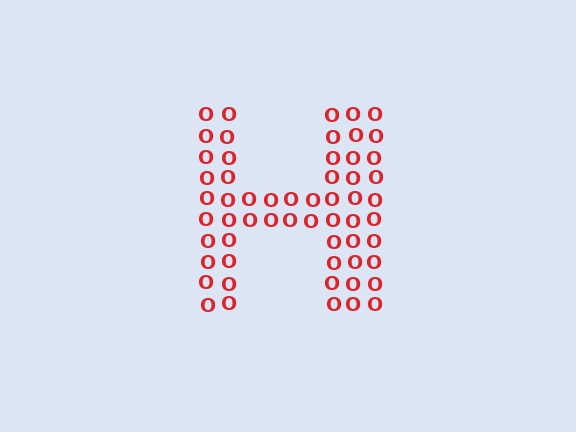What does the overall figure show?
The overall figure shows the letter H.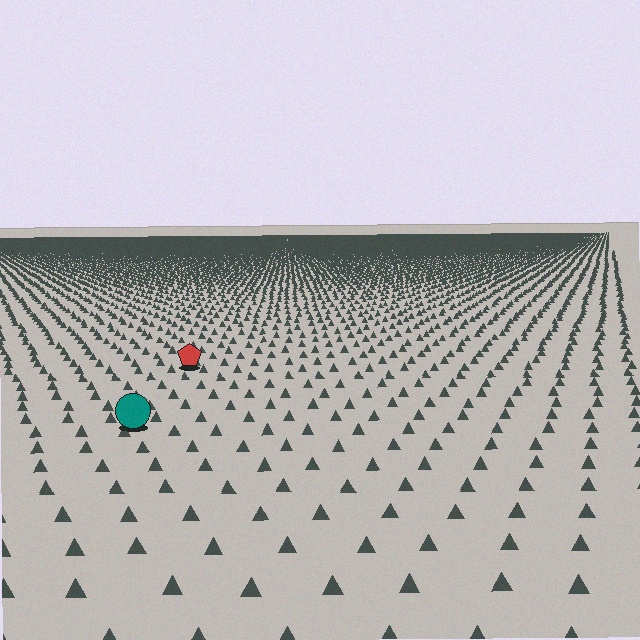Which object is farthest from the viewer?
The red pentagon is farthest from the viewer. It appears smaller and the ground texture around it is denser.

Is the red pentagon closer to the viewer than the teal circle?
No. The teal circle is closer — you can tell from the texture gradient: the ground texture is coarser near it.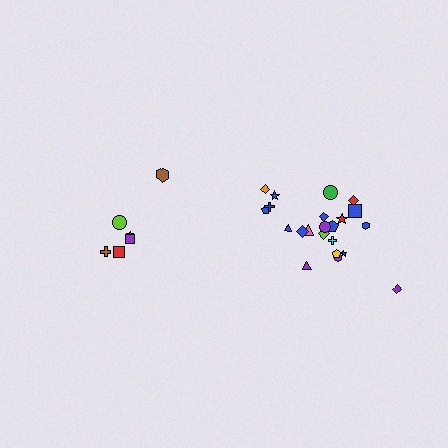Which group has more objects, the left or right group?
The right group.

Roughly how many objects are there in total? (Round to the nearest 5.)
Roughly 30 objects in total.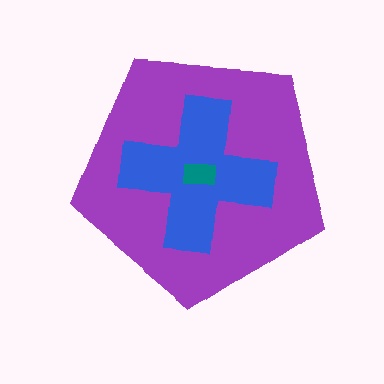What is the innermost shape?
The teal rectangle.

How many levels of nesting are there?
3.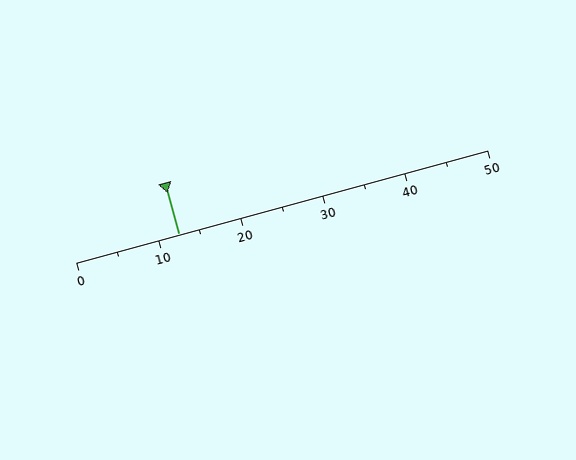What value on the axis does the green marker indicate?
The marker indicates approximately 12.5.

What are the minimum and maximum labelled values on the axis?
The axis runs from 0 to 50.